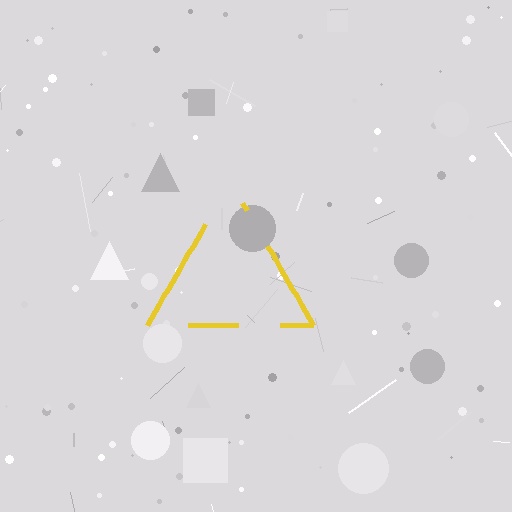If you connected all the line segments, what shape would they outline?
They would outline a triangle.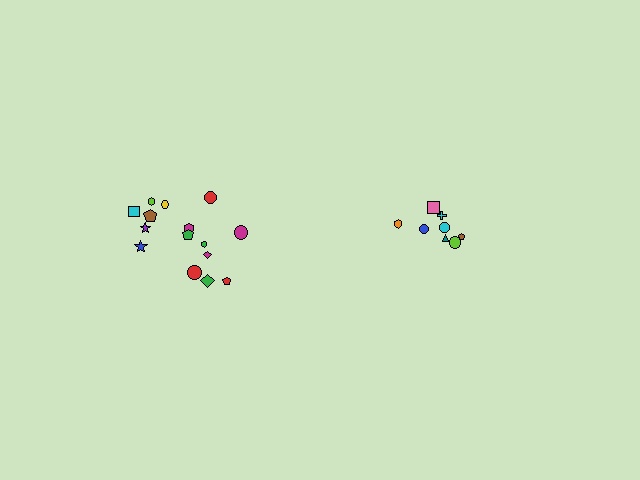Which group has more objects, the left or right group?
The left group.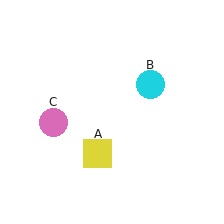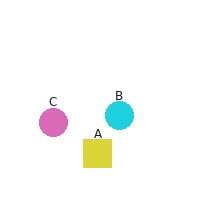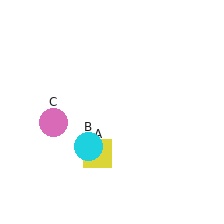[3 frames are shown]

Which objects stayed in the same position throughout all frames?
Yellow square (object A) and pink circle (object C) remained stationary.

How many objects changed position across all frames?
1 object changed position: cyan circle (object B).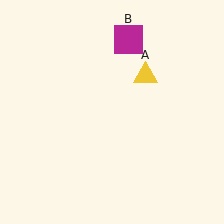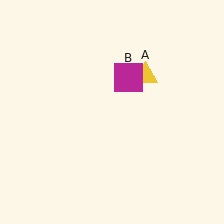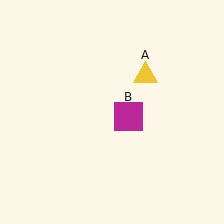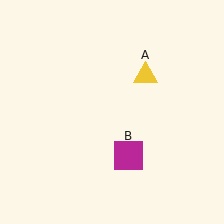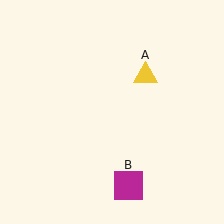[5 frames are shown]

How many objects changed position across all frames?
1 object changed position: magenta square (object B).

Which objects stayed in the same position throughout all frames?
Yellow triangle (object A) remained stationary.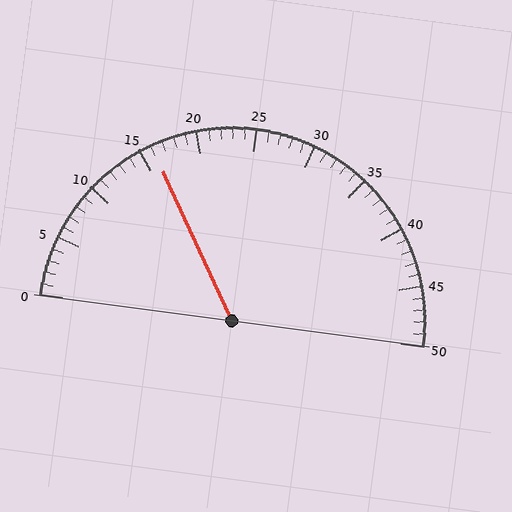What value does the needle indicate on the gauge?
The needle indicates approximately 16.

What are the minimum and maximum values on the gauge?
The gauge ranges from 0 to 50.